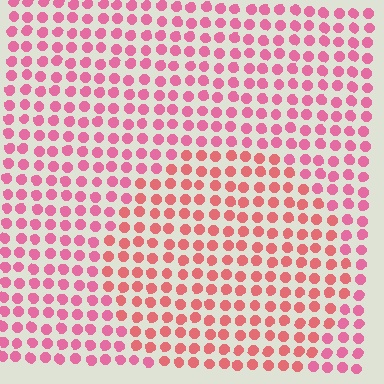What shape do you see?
I see a circle.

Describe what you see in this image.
The image is filled with small pink elements in a uniform arrangement. A circle-shaped region is visible where the elements are tinted to a slightly different hue, forming a subtle color boundary.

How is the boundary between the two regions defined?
The boundary is defined purely by a slight shift in hue (about 23 degrees). Spacing, size, and orientation are identical on both sides.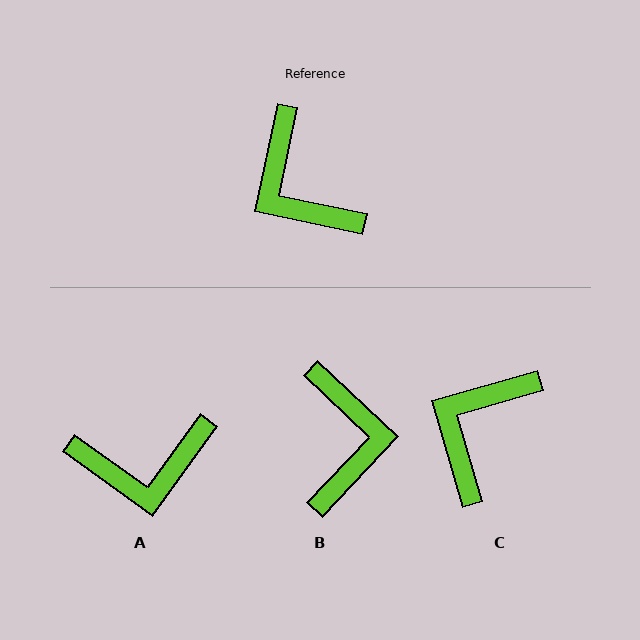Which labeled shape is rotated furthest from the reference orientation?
B, about 148 degrees away.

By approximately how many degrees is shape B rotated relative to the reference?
Approximately 148 degrees counter-clockwise.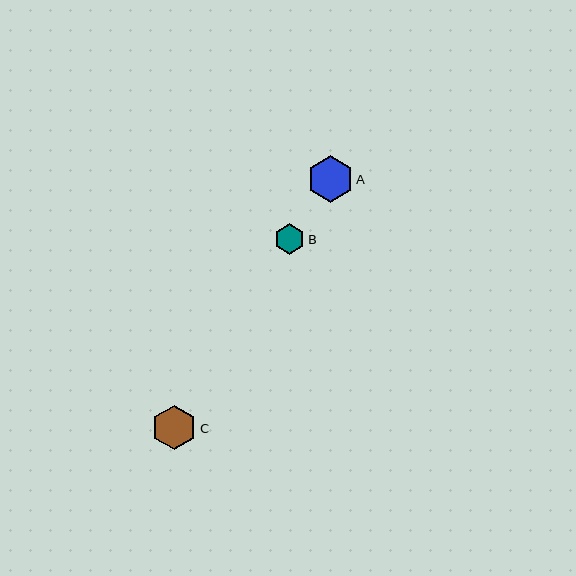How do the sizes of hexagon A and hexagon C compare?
Hexagon A and hexagon C are approximately the same size.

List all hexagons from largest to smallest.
From largest to smallest: A, C, B.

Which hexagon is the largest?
Hexagon A is the largest with a size of approximately 46 pixels.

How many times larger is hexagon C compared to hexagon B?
Hexagon C is approximately 1.5 times the size of hexagon B.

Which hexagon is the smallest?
Hexagon B is the smallest with a size of approximately 31 pixels.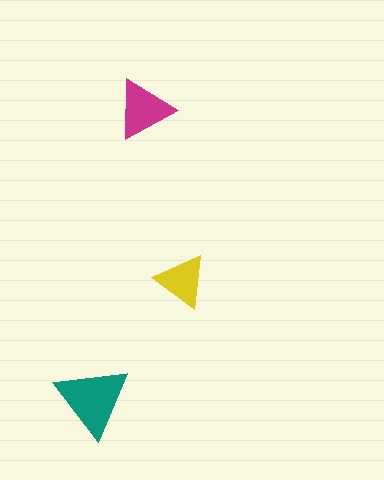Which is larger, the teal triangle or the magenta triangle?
The teal one.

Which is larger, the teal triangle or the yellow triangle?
The teal one.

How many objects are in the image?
There are 3 objects in the image.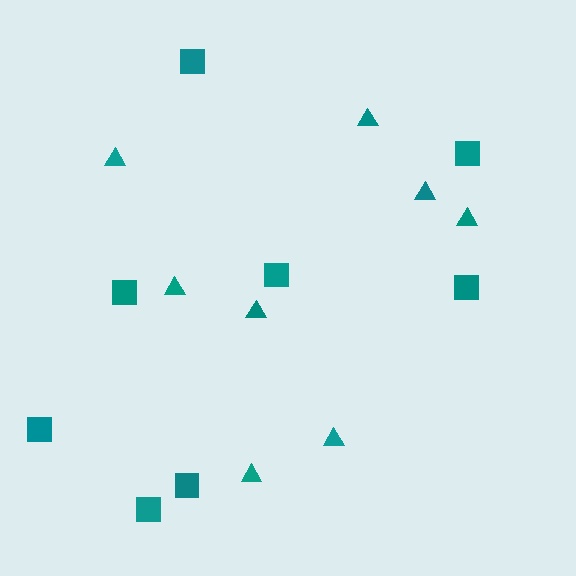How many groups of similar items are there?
There are 2 groups: one group of triangles (8) and one group of squares (8).